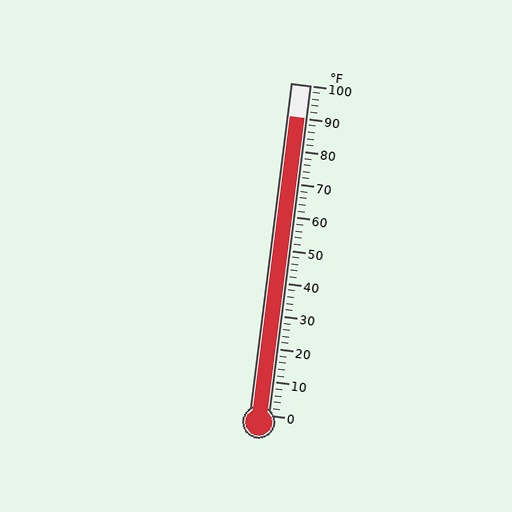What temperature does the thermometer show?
The thermometer shows approximately 90°F.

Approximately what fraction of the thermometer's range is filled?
The thermometer is filled to approximately 90% of its range.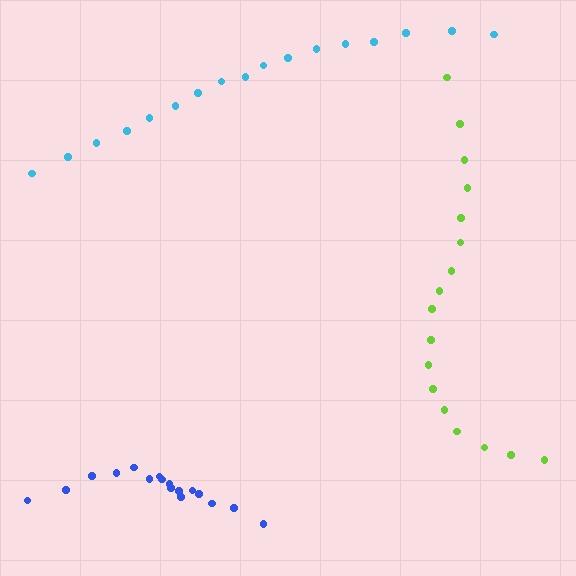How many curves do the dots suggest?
There are 3 distinct paths.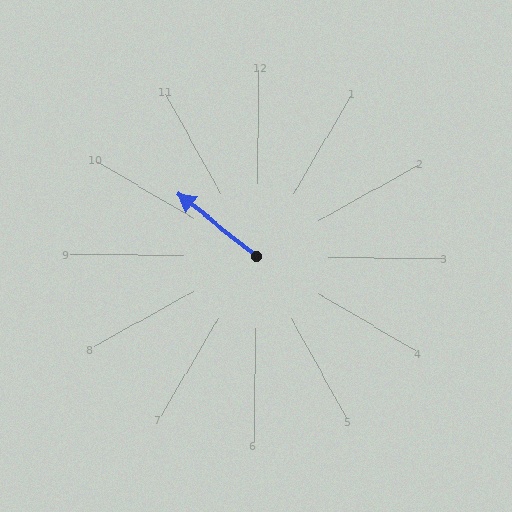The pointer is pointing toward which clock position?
Roughly 10 o'clock.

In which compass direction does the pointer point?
Northwest.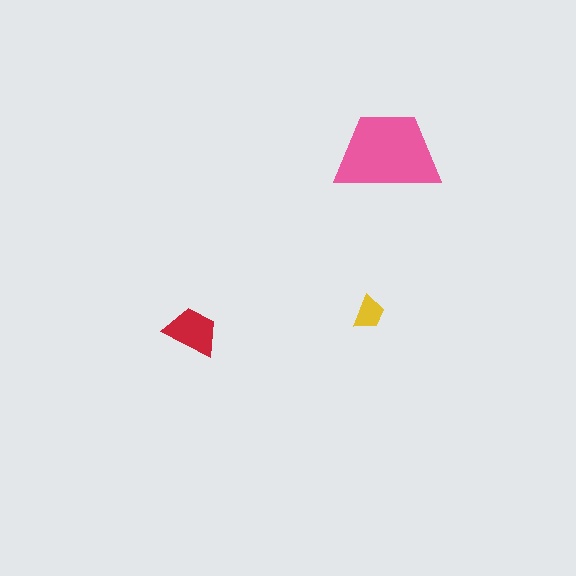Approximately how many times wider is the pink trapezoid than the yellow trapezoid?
About 3 times wider.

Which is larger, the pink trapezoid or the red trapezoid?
The pink one.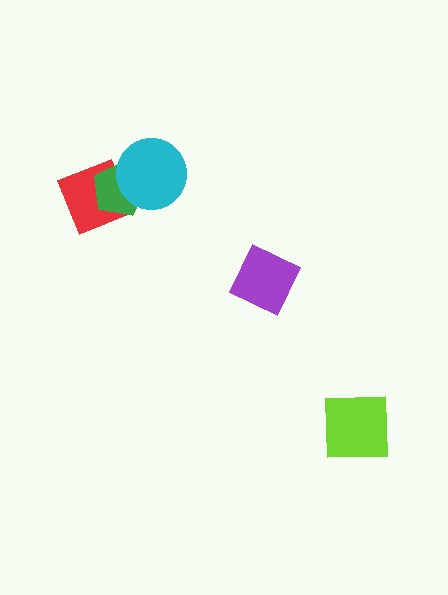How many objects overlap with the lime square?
0 objects overlap with the lime square.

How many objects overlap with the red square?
1 object overlaps with the red square.